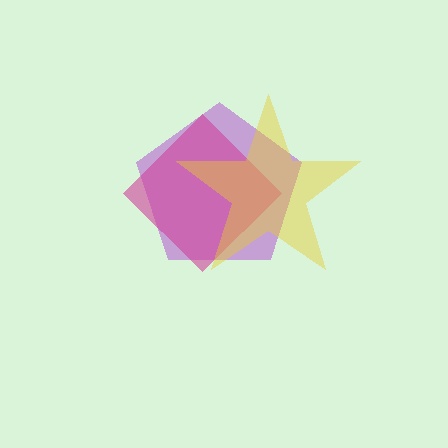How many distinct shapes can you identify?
There are 3 distinct shapes: a purple pentagon, a magenta diamond, a yellow star.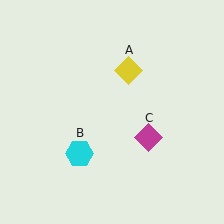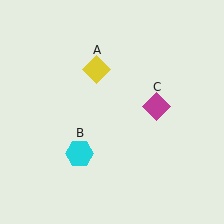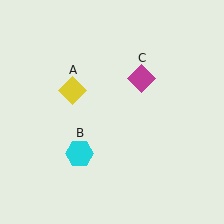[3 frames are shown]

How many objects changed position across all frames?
2 objects changed position: yellow diamond (object A), magenta diamond (object C).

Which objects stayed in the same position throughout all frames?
Cyan hexagon (object B) remained stationary.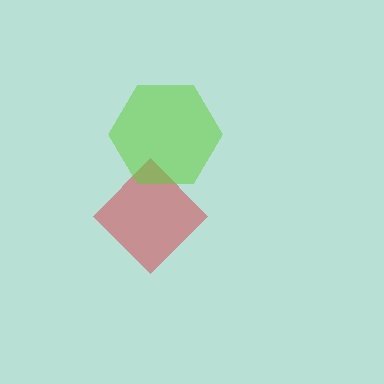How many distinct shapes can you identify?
There are 2 distinct shapes: a red diamond, a lime hexagon.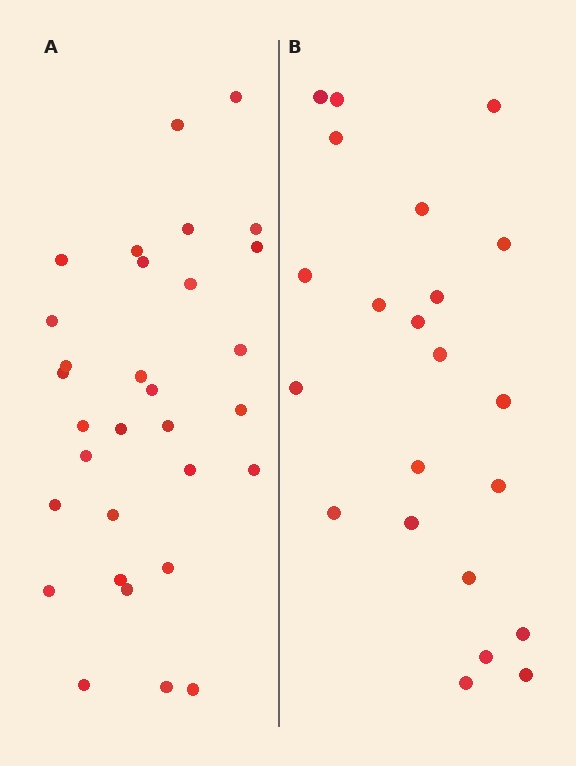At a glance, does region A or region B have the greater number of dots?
Region A (the left region) has more dots.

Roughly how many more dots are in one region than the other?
Region A has roughly 8 or so more dots than region B.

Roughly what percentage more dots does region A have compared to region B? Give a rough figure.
About 40% more.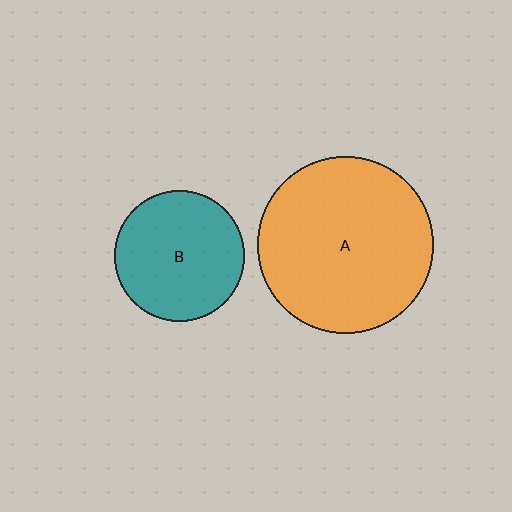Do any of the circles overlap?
No, none of the circles overlap.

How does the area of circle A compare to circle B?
Approximately 1.8 times.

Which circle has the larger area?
Circle A (orange).